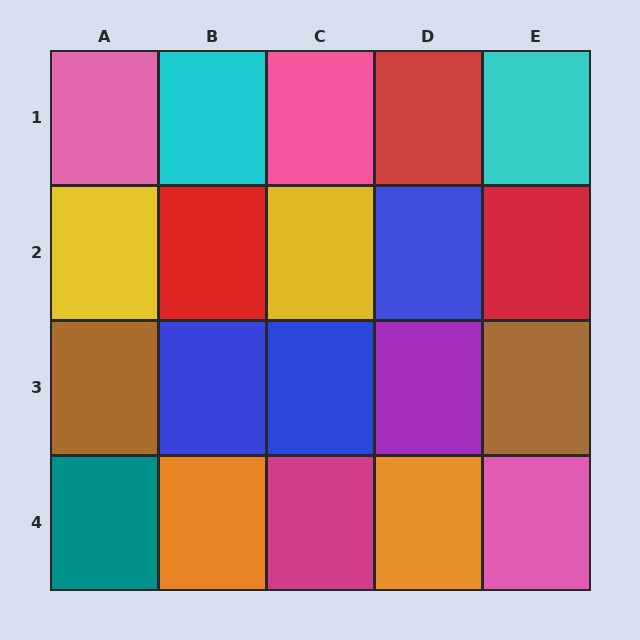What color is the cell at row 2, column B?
Red.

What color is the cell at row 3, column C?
Blue.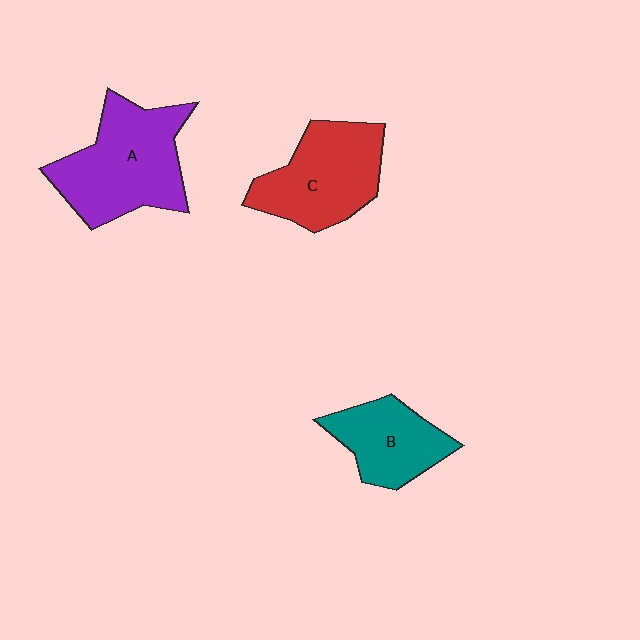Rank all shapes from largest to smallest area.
From largest to smallest: A (purple), C (red), B (teal).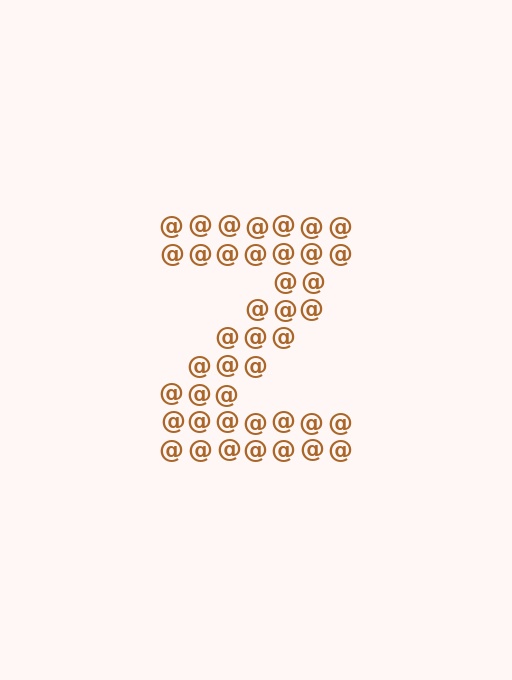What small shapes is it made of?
It is made of small at signs.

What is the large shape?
The large shape is the letter Z.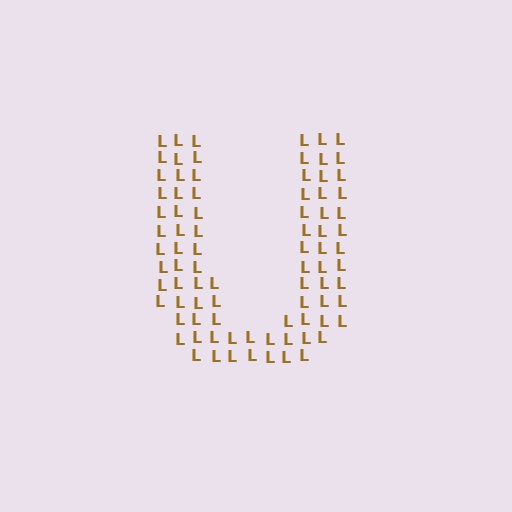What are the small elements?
The small elements are letter L's.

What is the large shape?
The large shape is the letter U.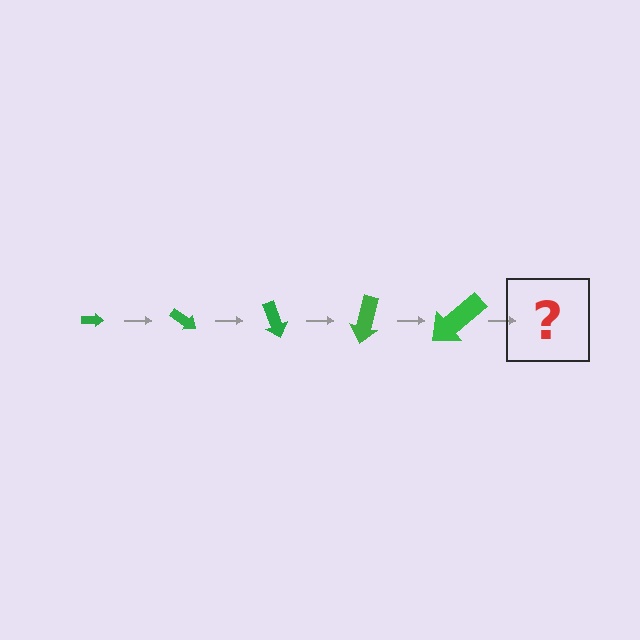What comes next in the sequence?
The next element should be an arrow, larger than the previous one and rotated 175 degrees from the start.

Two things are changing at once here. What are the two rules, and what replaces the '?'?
The two rules are that the arrow grows larger each step and it rotates 35 degrees each step. The '?' should be an arrow, larger than the previous one and rotated 175 degrees from the start.